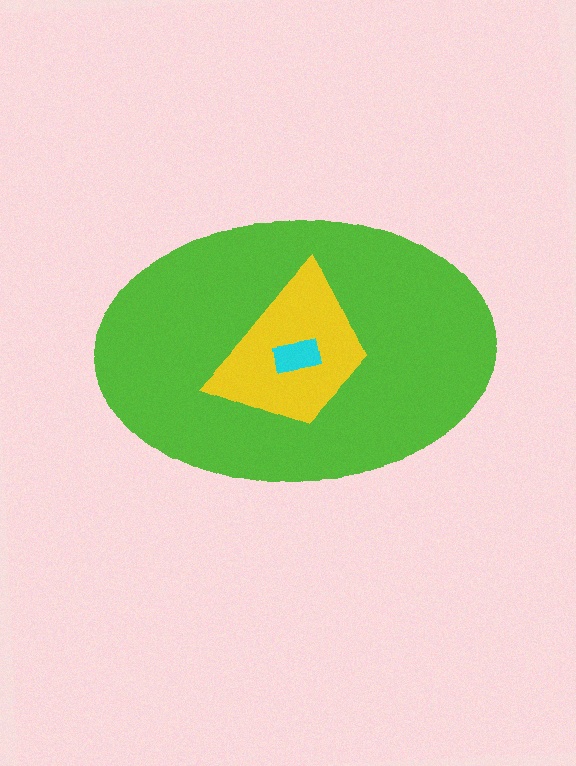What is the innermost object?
The cyan rectangle.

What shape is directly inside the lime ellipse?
The yellow trapezoid.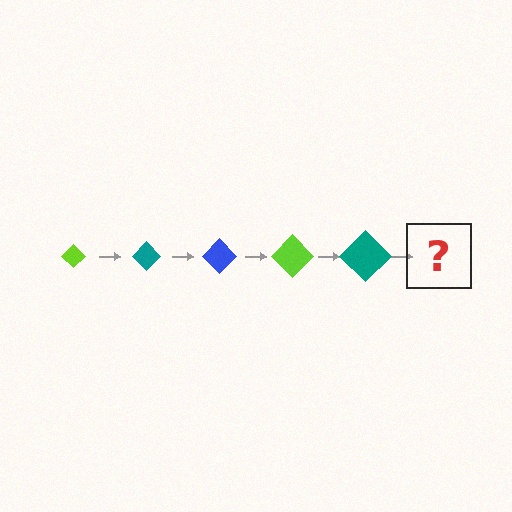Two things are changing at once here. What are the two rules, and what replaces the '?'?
The two rules are that the diamond grows larger each step and the color cycles through lime, teal, and blue. The '?' should be a blue diamond, larger than the previous one.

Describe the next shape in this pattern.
It should be a blue diamond, larger than the previous one.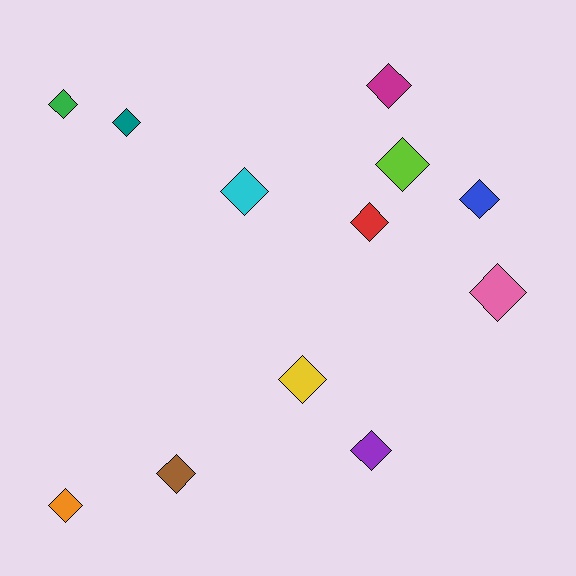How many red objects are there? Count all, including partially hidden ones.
There is 1 red object.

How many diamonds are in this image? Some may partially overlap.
There are 12 diamonds.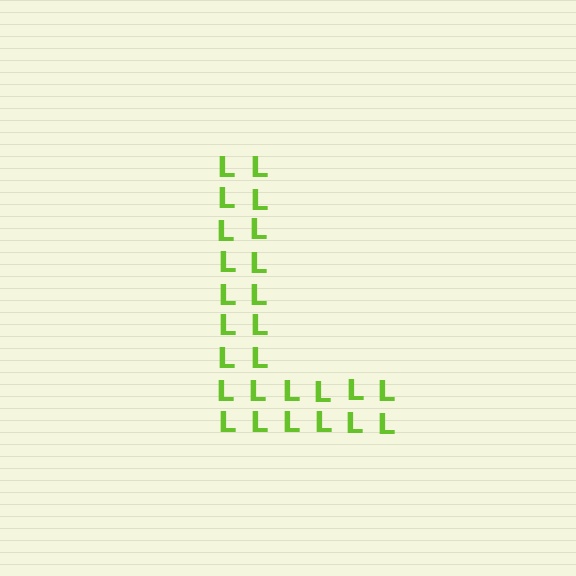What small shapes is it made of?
It is made of small letter L's.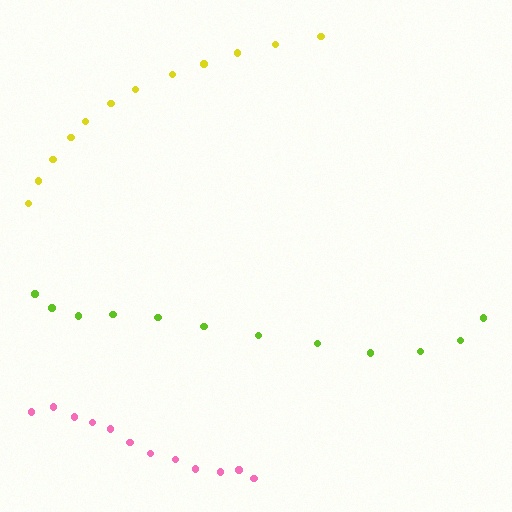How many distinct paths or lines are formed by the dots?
There are 3 distinct paths.